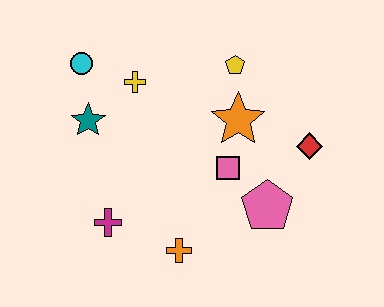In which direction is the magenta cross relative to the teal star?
The magenta cross is below the teal star.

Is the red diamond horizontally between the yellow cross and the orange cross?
No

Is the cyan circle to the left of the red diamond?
Yes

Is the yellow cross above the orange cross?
Yes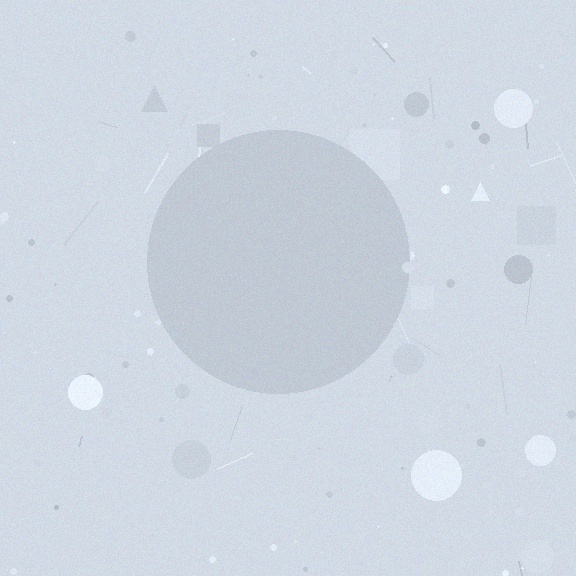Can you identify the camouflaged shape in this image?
The camouflaged shape is a circle.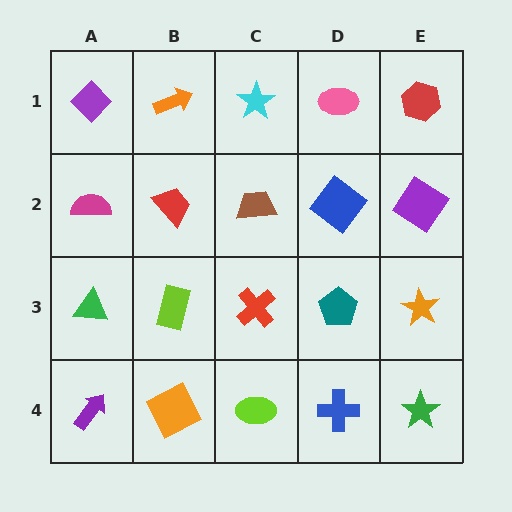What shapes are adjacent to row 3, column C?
A brown trapezoid (row 2, column C), a lime ellipse (row 4, column C), a lime rectangle (row 3, column B), a teal pentagon (row 3, column D).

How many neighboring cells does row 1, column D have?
3.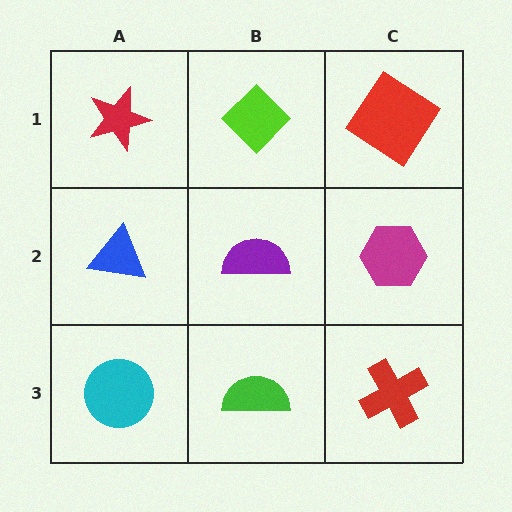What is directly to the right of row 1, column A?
A lime diamond.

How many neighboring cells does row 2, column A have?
3.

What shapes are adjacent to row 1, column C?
A magenta hexagon (row 2, column C), a lime diamond (row 1, column B).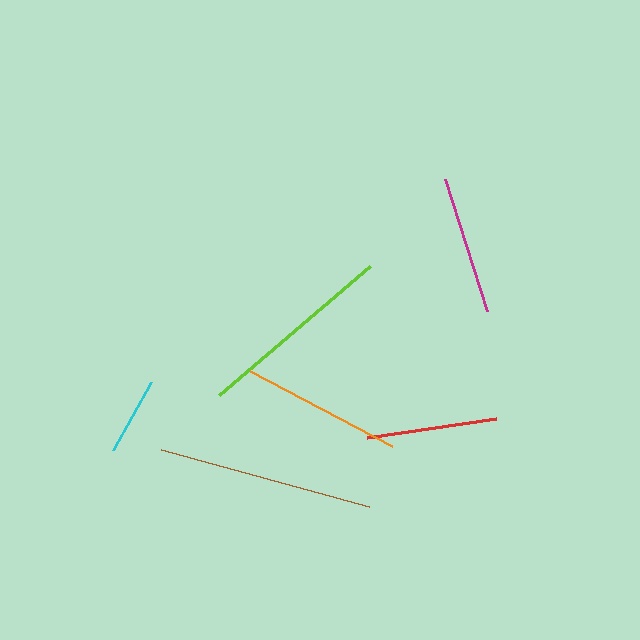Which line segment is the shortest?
The cyan line is the shortest at approximately 78 pixels.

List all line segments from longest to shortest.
From longest to shortest: brown, lime, orange, magenta, red, cyan.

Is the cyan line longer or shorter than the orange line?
The orange line is longer than the cyan line.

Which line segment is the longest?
The brown line is the longest at approximately 216 pixels.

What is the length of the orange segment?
The orange segment is approximately 161 pixels long.